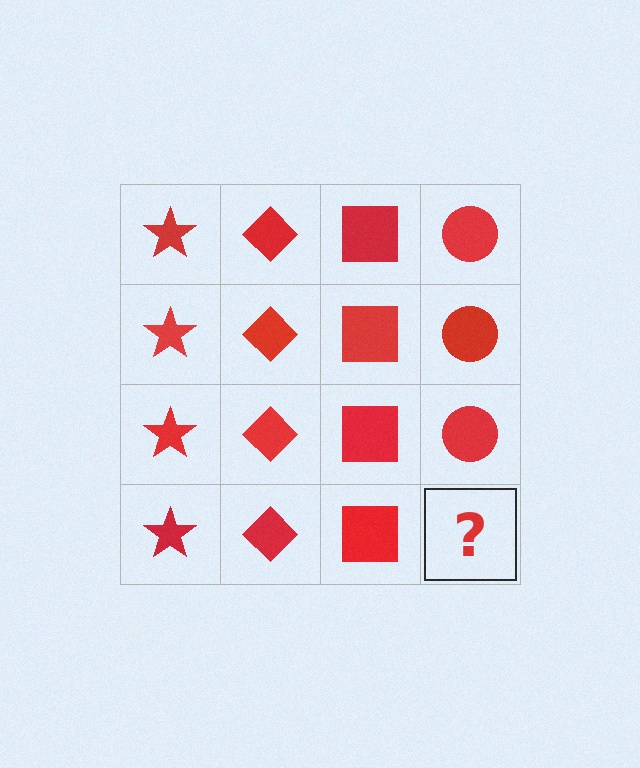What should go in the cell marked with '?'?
The missing cell should contain a red circle.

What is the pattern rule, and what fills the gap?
The rule is that each column has a consistent shape. The gap should be filled with a red circle.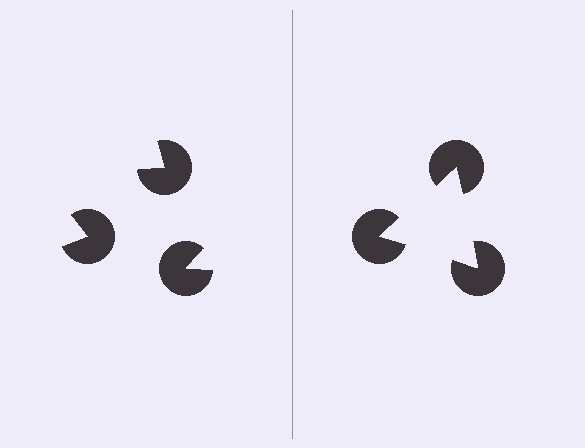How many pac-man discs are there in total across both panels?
6 — 3 on each side.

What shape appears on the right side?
An illusory triangle.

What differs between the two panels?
The pac-man discs are positioned identically on both sides; only the wedge orientations differ. On the right they align to a triangle; on the left they are misaligned.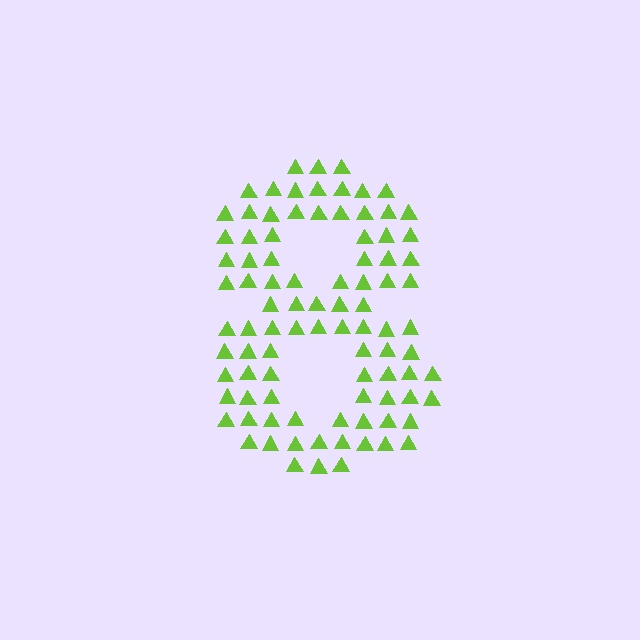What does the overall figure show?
The overall figure shows the digit 8.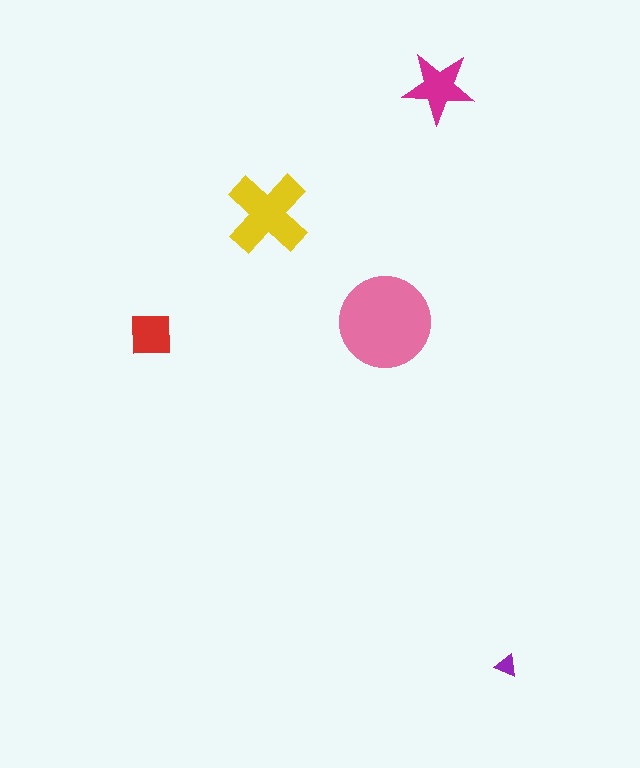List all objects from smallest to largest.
The purple triangle, the red square, the magenta star, the yellow cross, the pink circle.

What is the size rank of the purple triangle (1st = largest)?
5th.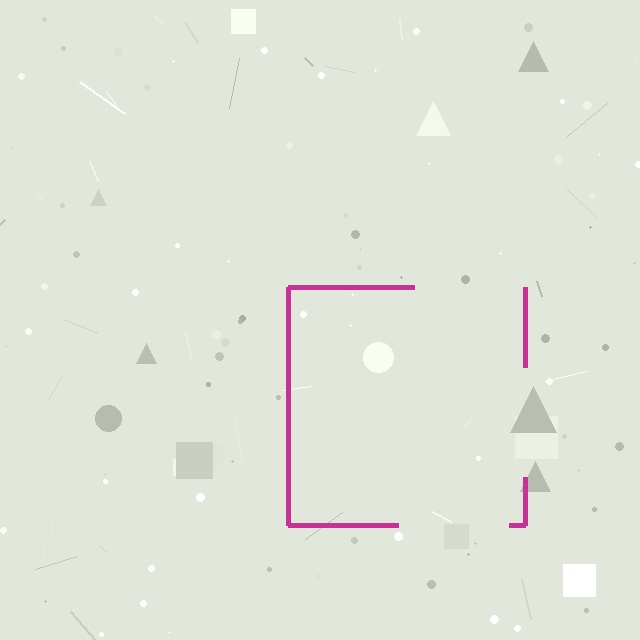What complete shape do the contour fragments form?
The contour fragments form a square.